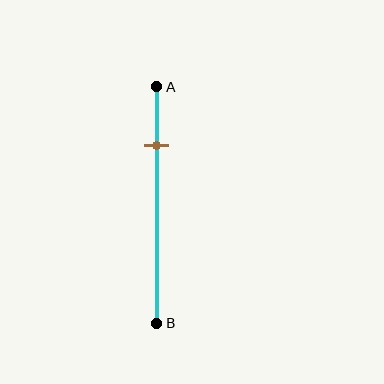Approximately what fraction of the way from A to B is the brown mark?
The brown mark is approximately 25% of the way from A to B.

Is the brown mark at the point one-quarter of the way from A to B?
Yes, the mark is approximately at the one-quarter point.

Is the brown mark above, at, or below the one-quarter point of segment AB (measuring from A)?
The brown mark is approximately at the one-quarter point of segment AB.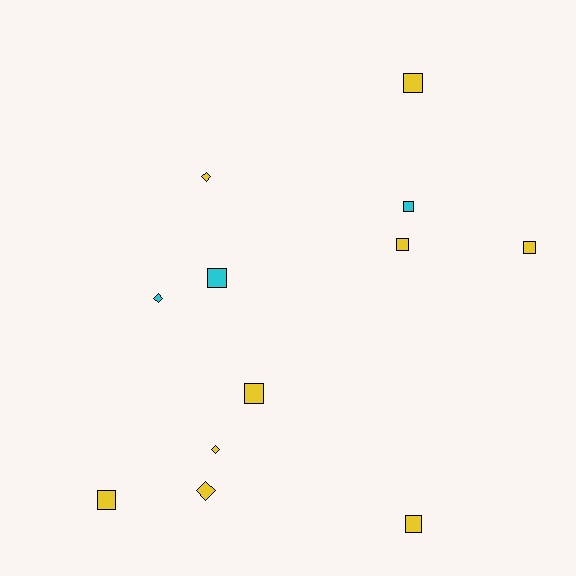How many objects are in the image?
There are 12 objects.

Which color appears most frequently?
Yellow, with 9 objects.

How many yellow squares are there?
There are 6 yellow squares.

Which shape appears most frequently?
Square, with 8 objects.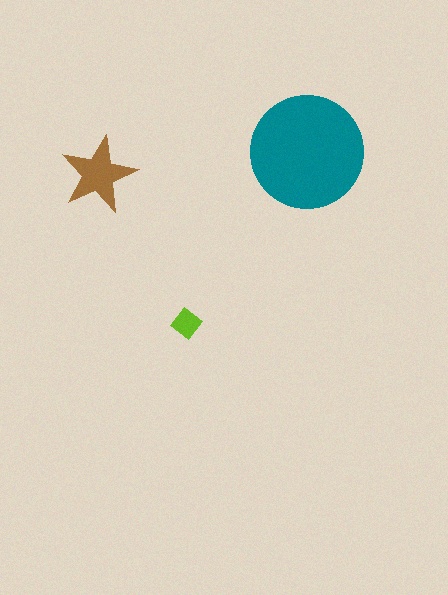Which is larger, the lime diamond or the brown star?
The brown star.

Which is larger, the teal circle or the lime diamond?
The teal circle.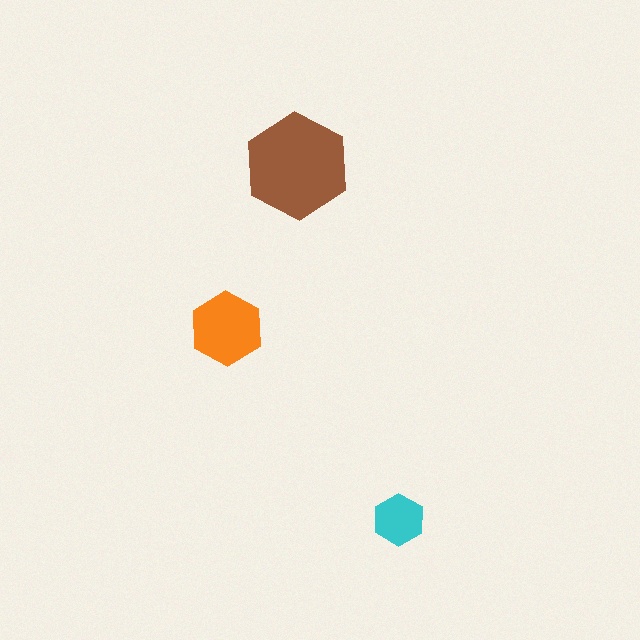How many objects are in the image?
There are 3 objects in the image.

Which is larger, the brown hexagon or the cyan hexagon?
The brown one.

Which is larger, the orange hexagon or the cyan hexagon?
The orange one.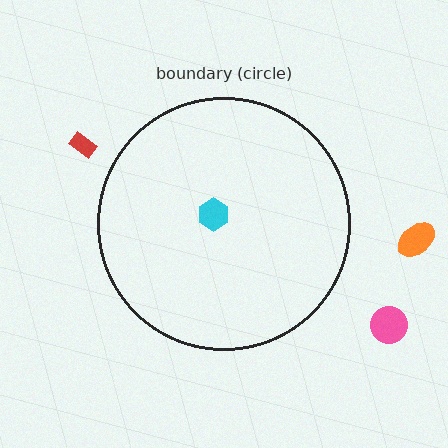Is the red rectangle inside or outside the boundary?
Outside.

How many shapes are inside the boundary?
1 inside, 3 outside.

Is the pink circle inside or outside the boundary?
Outside.